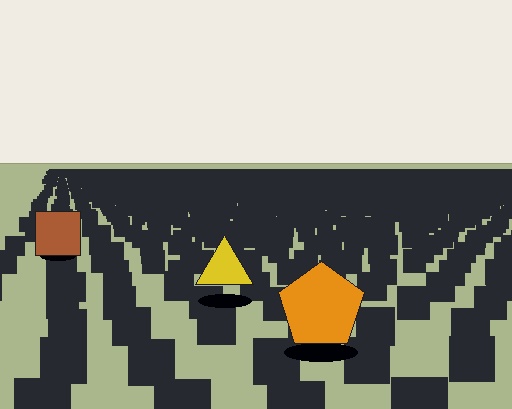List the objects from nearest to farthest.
From nearest to farthest: the orange pentagon, the yellow triangle, the brown square.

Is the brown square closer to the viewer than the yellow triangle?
No. The yellow triangle is closer — you can tell from the texture gradient: the ground texture is coarser near it.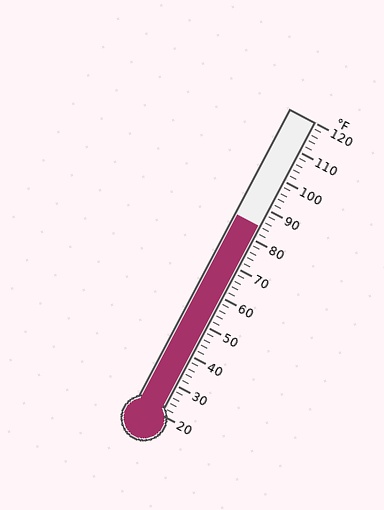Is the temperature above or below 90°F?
The temperature is below 90°F.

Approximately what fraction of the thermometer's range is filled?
The thermometer is filled to approximately 65% of its range.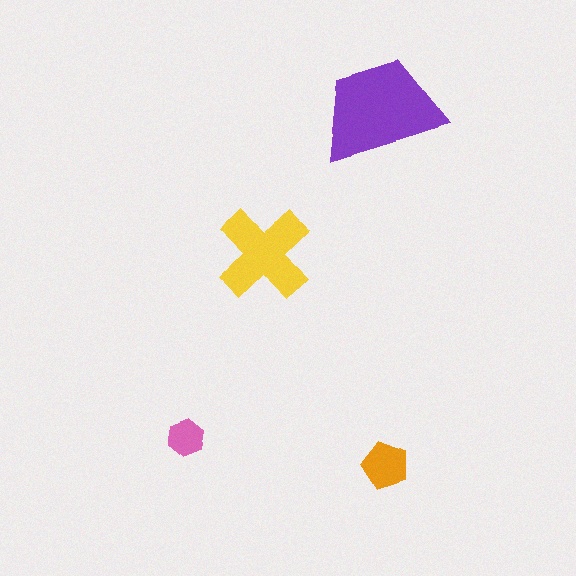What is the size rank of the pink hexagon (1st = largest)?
4th.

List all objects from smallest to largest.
The pink hexagon, the orange pentagon, the yellow cross, the purple trapezoid.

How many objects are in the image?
There are 4 objects in the image.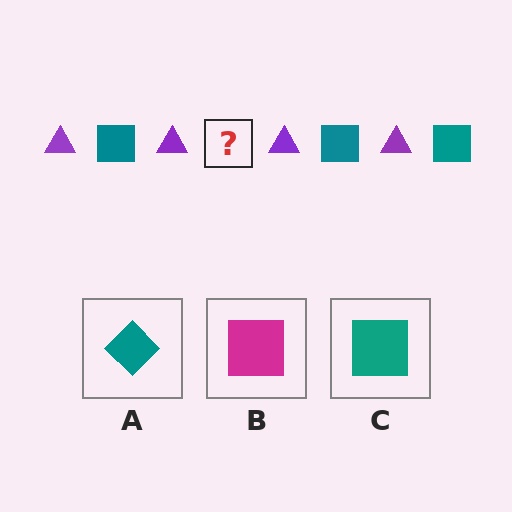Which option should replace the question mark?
Option C.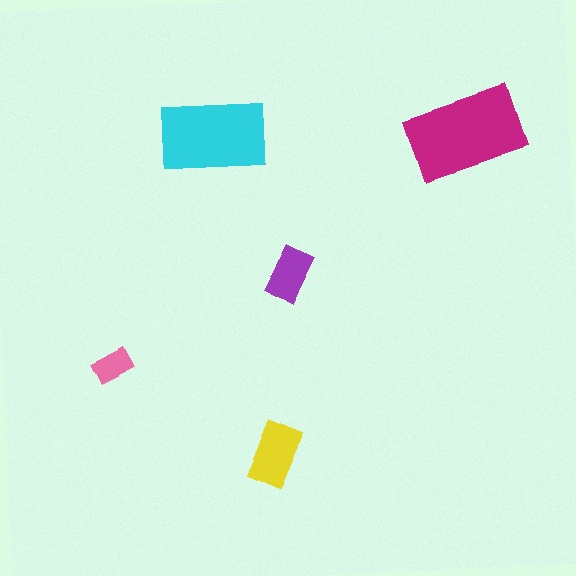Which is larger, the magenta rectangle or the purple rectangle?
The magenta one.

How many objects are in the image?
There are 5 objects in the image.